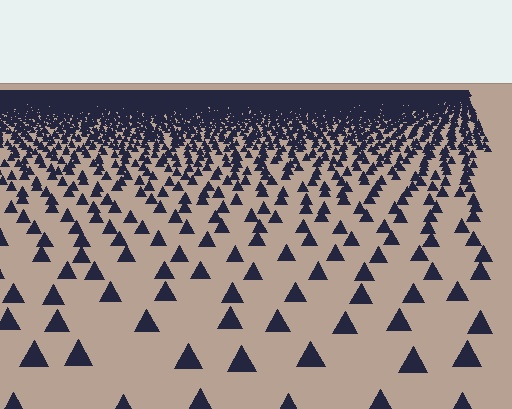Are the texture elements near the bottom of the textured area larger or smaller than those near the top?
Larger. Near the bottom, elements are closer to the viewer and appear at a bigger on-screen size.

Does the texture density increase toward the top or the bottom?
Density increases toward the top.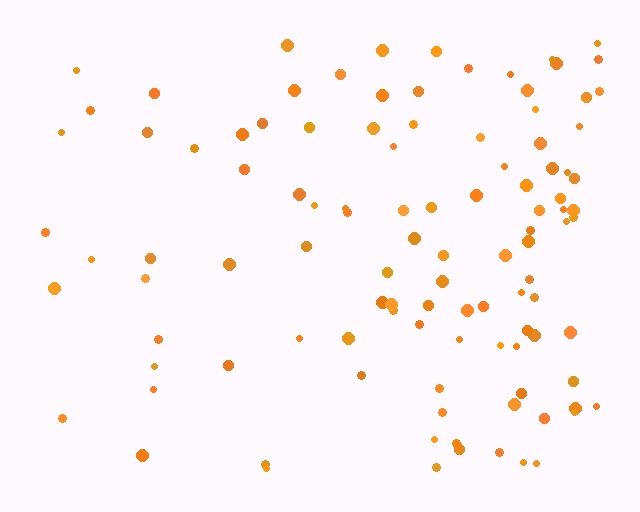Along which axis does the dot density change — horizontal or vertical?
Horizontal.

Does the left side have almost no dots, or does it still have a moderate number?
Still a moderate number, just noticeably fewer than the right.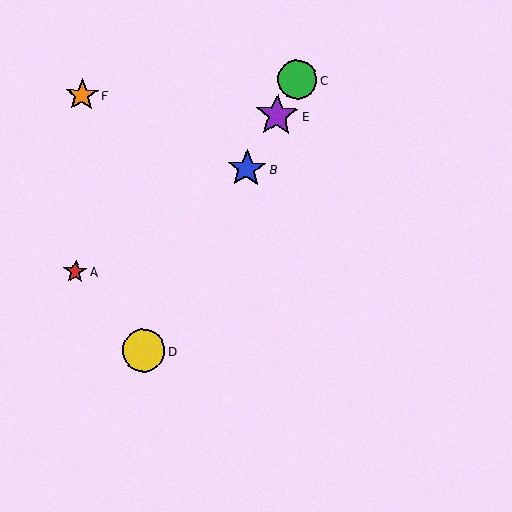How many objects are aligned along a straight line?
4 objects (B, C, D, E) are aligned along a straight line.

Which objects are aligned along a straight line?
Objects B, C, D, E are aligned along a straight line.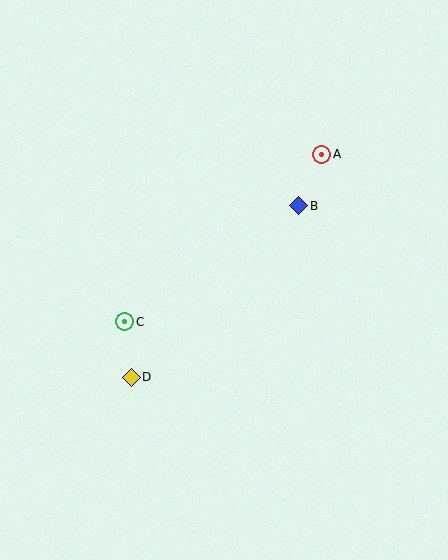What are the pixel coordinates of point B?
Point B is at (299, 206).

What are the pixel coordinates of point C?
Point C is at (125, 322).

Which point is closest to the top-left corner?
Point C is closest to the top-left corner.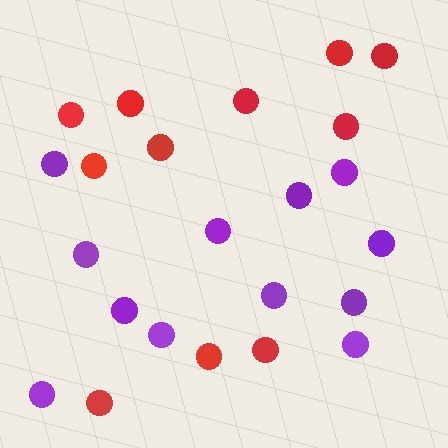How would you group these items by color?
There are 2 groups: one group of purple circles (12) and one group of red circles (11).